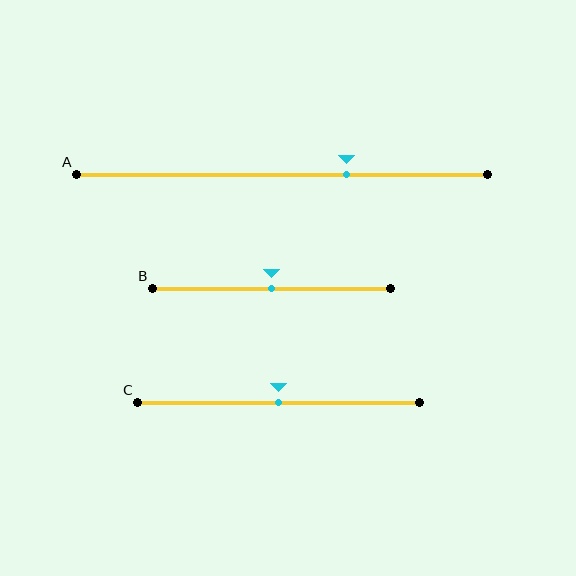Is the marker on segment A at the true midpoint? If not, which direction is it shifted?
No, the marker on segment A is shifted to the right by about 16% of the segment length.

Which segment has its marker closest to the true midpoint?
Segment B has its marker closest to the true midpoint.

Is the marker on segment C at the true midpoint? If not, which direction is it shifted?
Yes, the marker on segment C is at the true midpoint.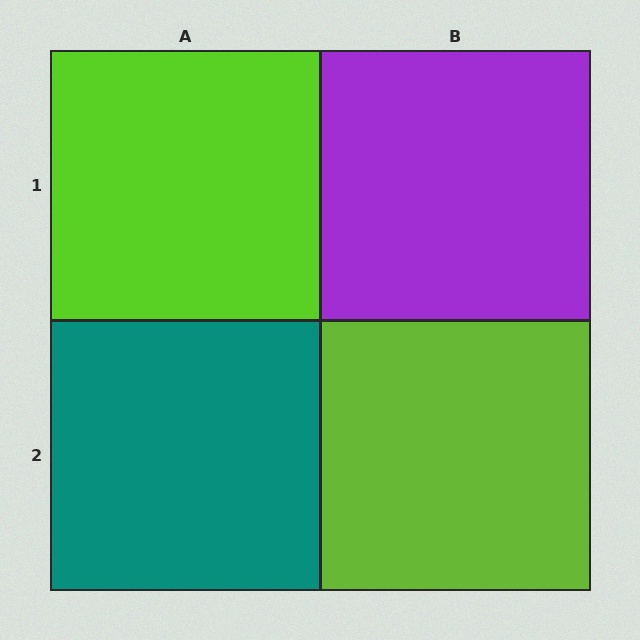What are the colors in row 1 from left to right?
Lime, purple.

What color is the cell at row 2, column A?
Teal.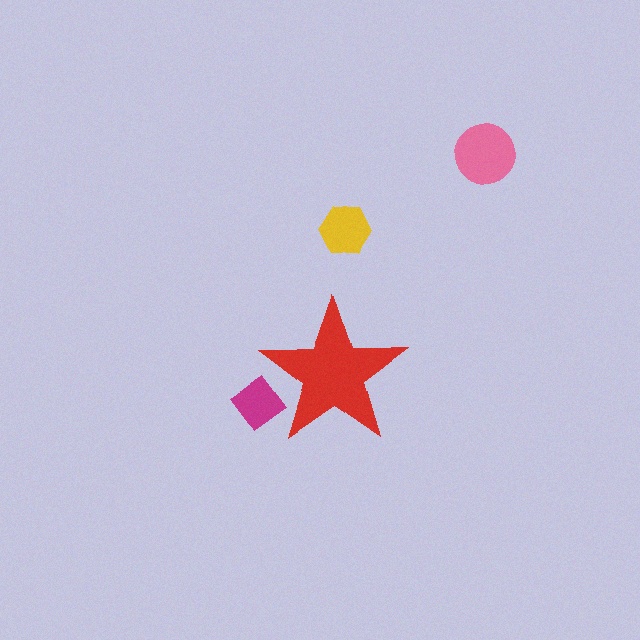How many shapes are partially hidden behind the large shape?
1 shape is partially hidden.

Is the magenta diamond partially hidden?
Yes, the magenta diamond is partially hidden behind the red star.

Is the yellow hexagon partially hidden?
No, the yellow hexagon is fully visible.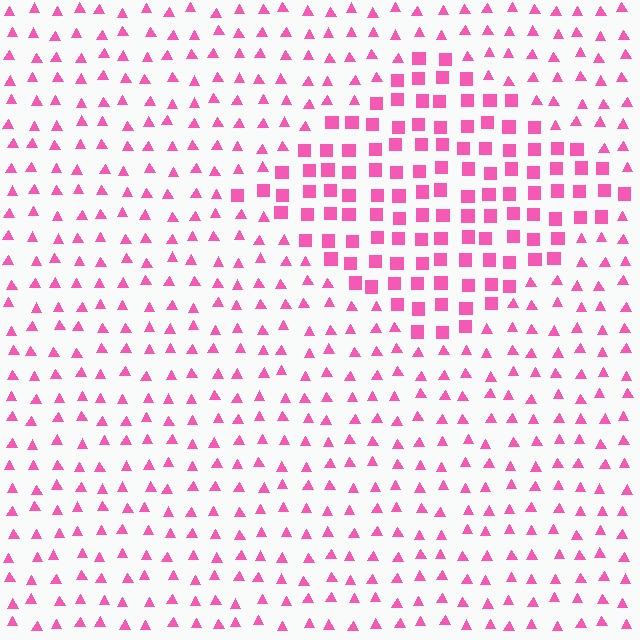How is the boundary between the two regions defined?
The boundary is defined by a change in element shape: squares inside vs. triangles outside. All elements share the same color and spacing.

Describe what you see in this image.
The image is filled with small pink elements arranged in a uniform grid. A diamond-shaped region contains squares, while the surrounding area contains triangles. The boundary is defined purely by the change in element shape.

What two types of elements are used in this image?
The image uses squares inside the diamond region and triangles outside it.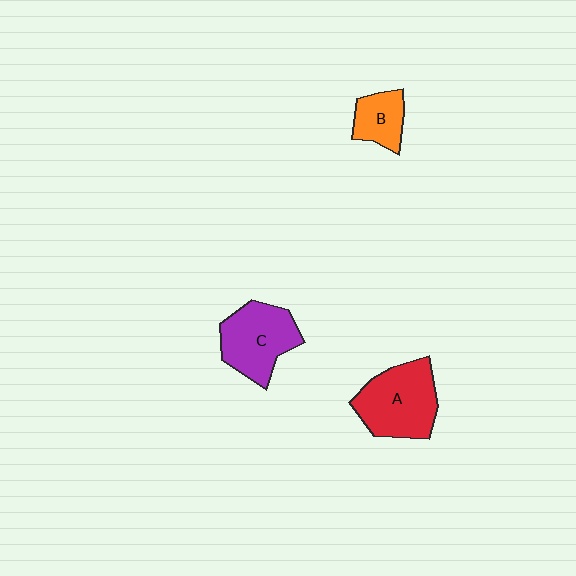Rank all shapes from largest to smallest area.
From largest to smallest: A (red), C (purple), B (orange).